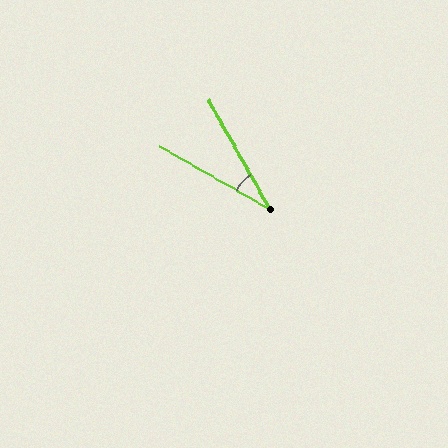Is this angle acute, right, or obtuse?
It is acute.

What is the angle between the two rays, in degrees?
Approximately 31 degrees.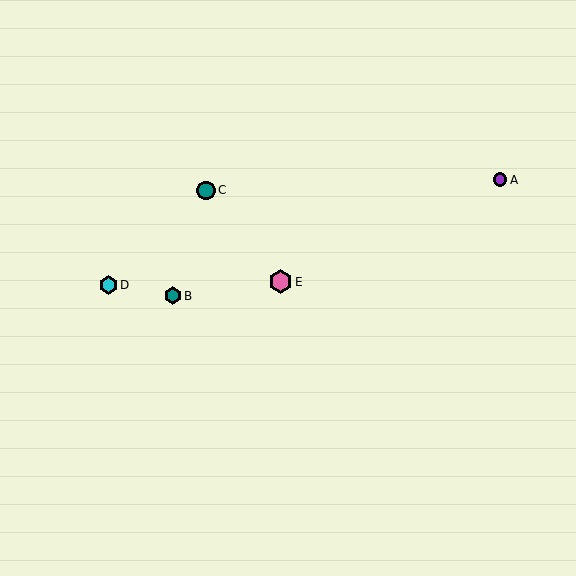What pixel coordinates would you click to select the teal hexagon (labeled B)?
Click at (173, 296) to select the teal hexagon B.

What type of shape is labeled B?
Shape B is a teal hexagon.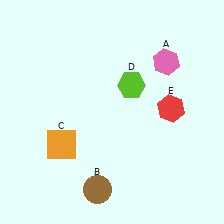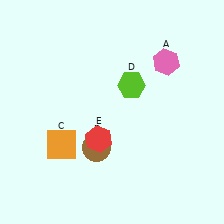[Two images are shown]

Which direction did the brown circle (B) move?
The brown circle (B) moved up.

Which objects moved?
The objects that moved are: the brown circle (B), the red hexagon (E).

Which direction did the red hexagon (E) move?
The red hexagon (E) moved left.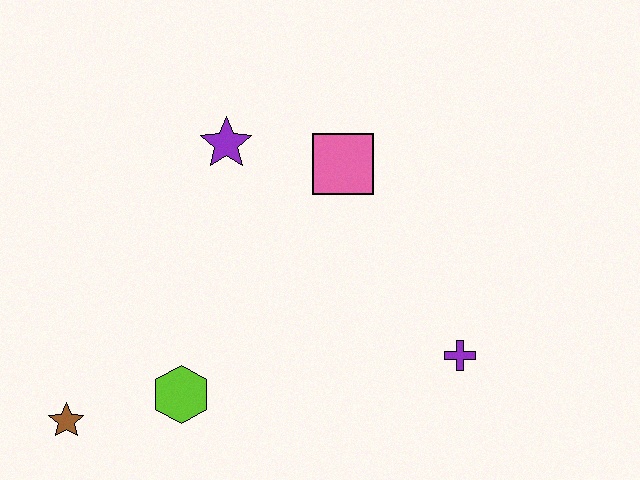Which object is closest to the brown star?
The lime hexagon is closest to the brown star.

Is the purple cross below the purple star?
Yes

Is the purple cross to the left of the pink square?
No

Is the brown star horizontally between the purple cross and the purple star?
No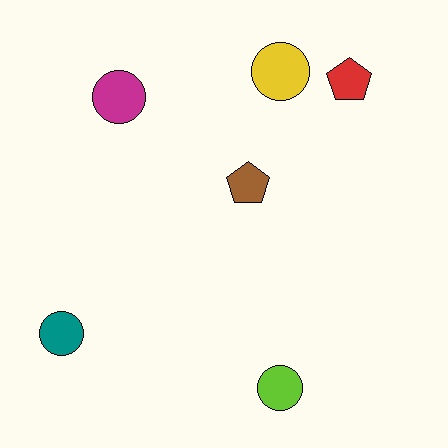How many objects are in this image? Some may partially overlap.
There are 6 objects.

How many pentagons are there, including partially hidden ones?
There are 2 pentagons.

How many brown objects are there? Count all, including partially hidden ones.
There is 1 brown object.